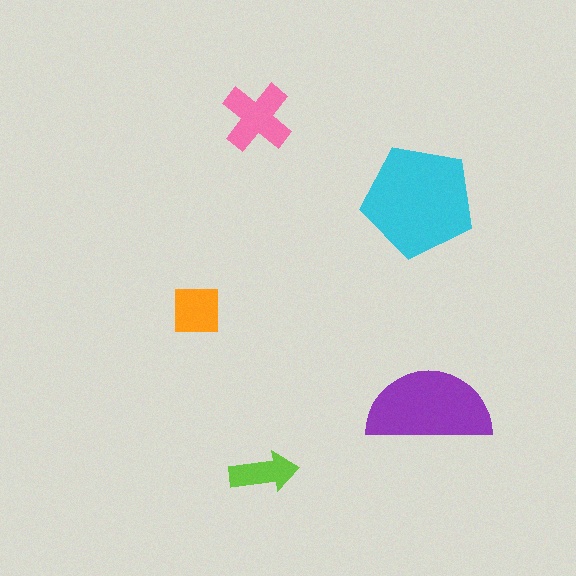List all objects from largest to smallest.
The cyan pentagon, the purple semicircle, the pink cross, the orange square, the lime arrow.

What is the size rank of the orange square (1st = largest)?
4th.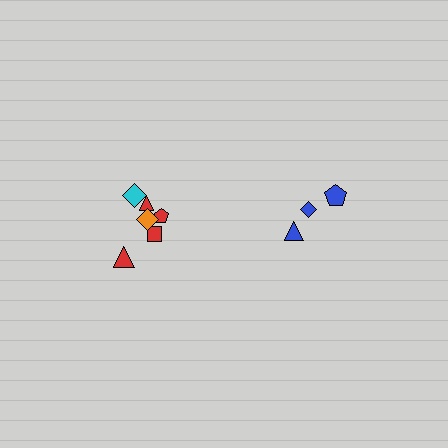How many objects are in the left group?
There are 6 objects.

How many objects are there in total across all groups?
There are 9 objects.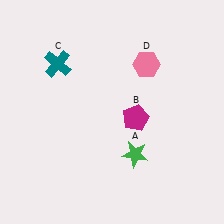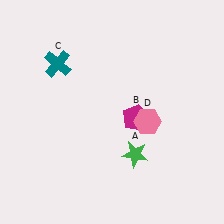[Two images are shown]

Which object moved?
The pink hexagon (D) moved down.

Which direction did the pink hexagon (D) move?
The pink hexagon (D) moved down.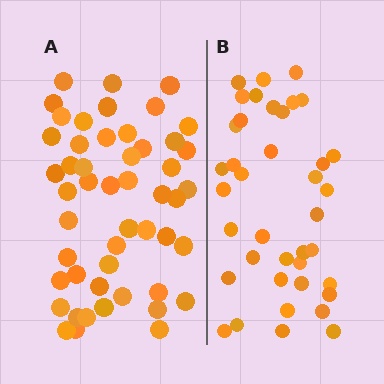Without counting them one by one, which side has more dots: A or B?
Region A (the left region) has more dots.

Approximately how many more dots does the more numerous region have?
Region A has roughly 12 or so more dots than region B.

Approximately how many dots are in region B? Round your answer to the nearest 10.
About 40 dots. (The exact count is 39, which rounds to 40.)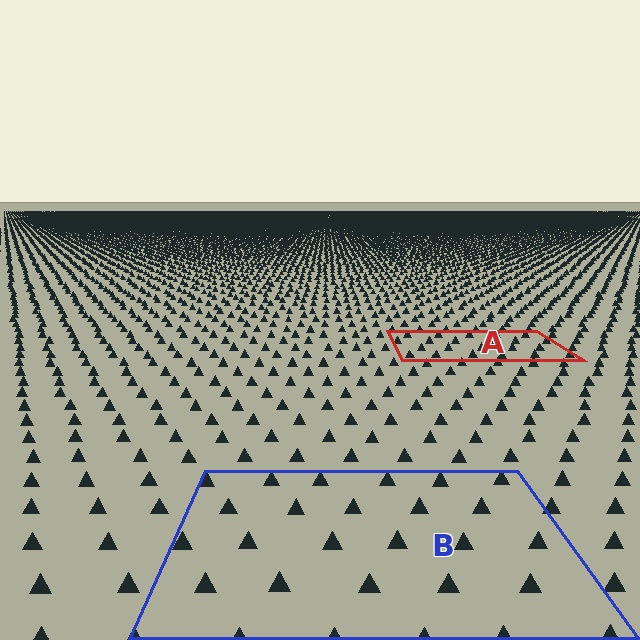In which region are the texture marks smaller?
The texture marks are smaller in region A, because it is farther away.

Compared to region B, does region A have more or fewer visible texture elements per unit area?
Region A has more texture elements per unit area — they are packed more densely because it is farther away.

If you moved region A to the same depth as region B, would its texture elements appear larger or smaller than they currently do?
They would appear larger. At a closer depth, the same texture elements are projected at a bigger on-screen size.